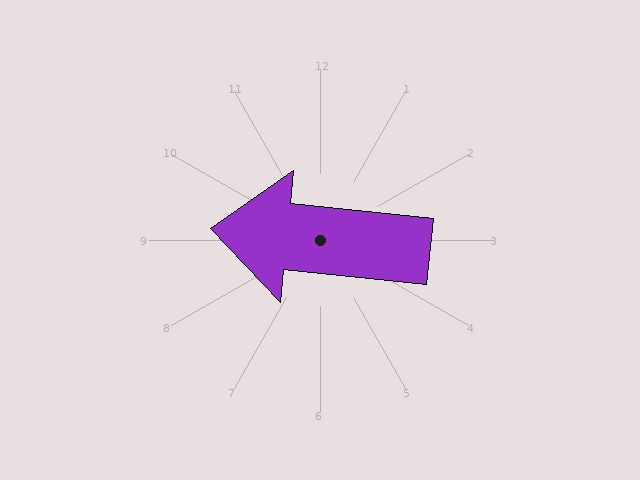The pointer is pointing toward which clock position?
Roughly 9 o'clock.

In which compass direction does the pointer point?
West.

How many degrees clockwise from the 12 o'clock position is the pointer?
Approximately 276 degrees.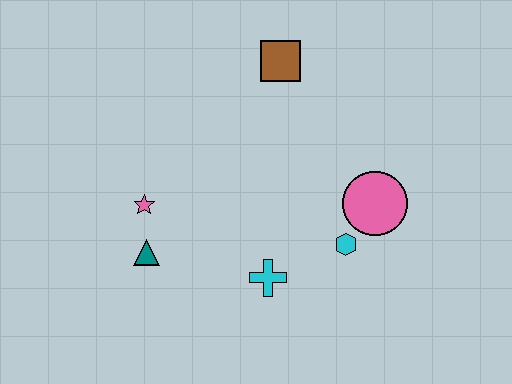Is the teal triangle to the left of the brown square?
Yes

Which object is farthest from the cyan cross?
The brown square is farthest from the cyan cross.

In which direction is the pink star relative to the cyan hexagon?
The pink star is to the left of the cyan hexagon.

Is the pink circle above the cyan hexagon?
Yes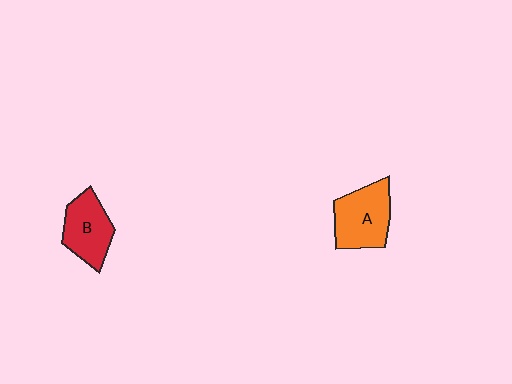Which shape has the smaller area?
Shape B (red).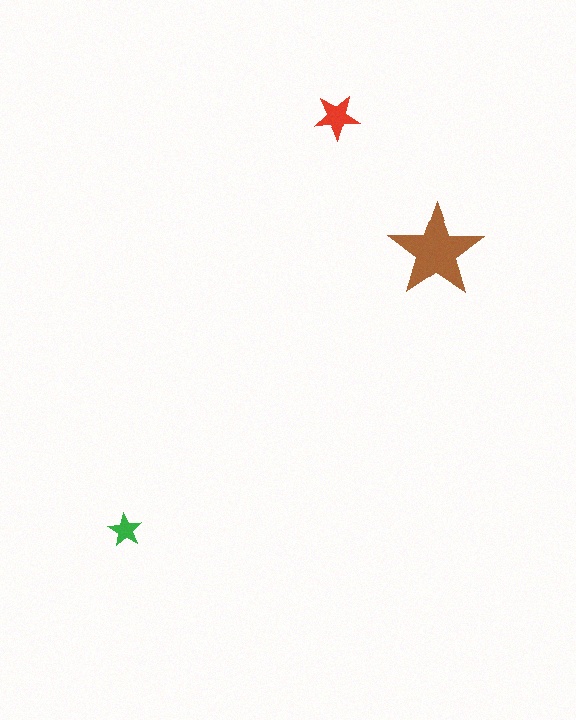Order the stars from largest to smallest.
the brown one, the red one, the green one.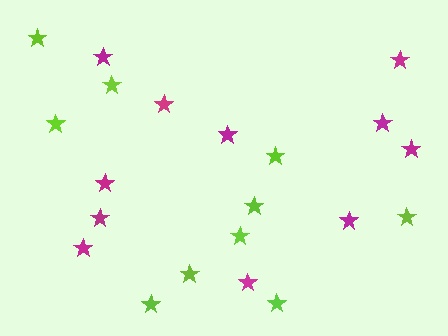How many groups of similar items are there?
There are 2 groups: one group of magenta stars (11) and one group of lime stars (10).